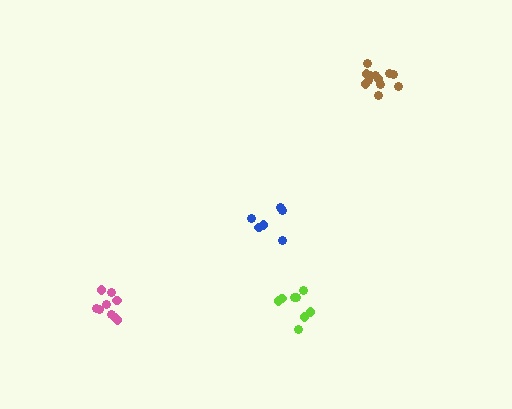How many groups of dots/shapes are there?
There are 4 groups.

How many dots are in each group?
Group 1: 6 dots, Group 2: 9 dots, Group 3: 8 dots, Group 4: 12 dots (35 total).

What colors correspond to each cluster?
The clusters are colored: blue, pink, lime, brown.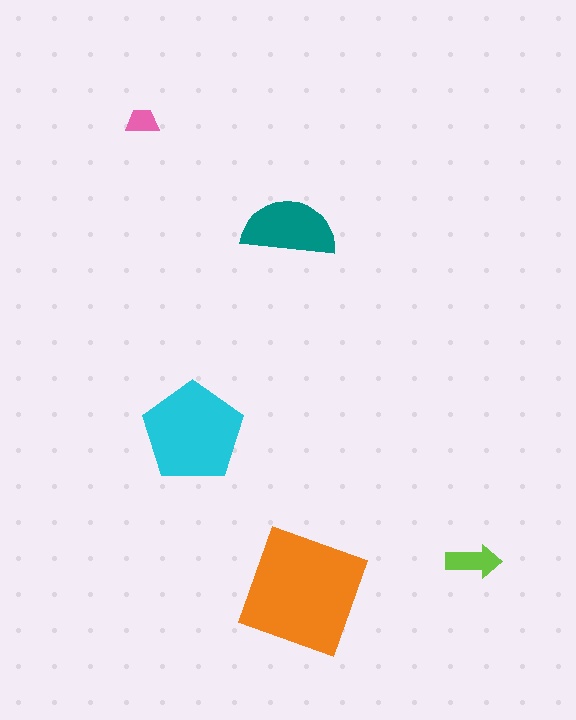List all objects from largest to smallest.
The orange square, the cyan pentagon, the teal semicircle, the lime arrow, the pink trapezoid.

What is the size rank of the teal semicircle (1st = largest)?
3rd.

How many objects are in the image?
There are 5 objects in the image.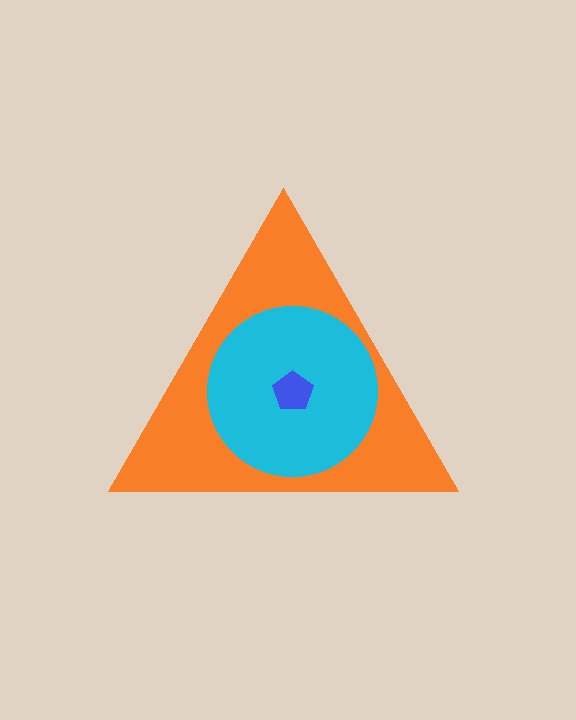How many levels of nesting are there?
3.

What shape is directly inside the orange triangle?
The cyan circle.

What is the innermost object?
The blue pentagon.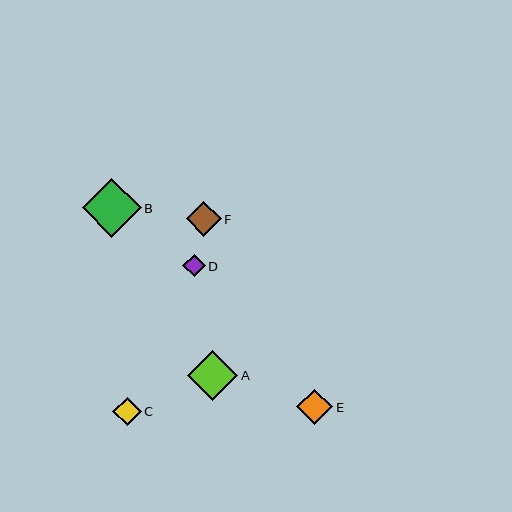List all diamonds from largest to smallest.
From largest to smallest: B, A, E, F, C, D.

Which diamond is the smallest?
Diamond D is the smallest with a size of approximately 23 pixels.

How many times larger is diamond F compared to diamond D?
Diamond F is approximately 1.5 times the size of diamond D.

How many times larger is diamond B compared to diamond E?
Diamond B is approximately 1.6 times the size of diamond E.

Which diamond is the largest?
Diamond B is the largest with a size of approximately 59 pixels.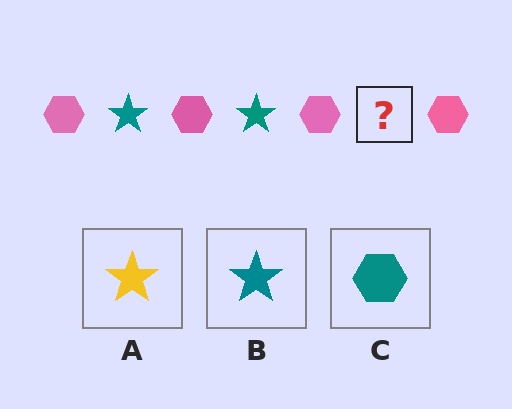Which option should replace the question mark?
Option B.